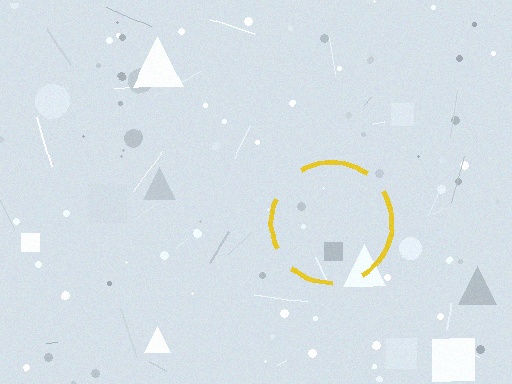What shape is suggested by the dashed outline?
The dashed outline suggests a circle.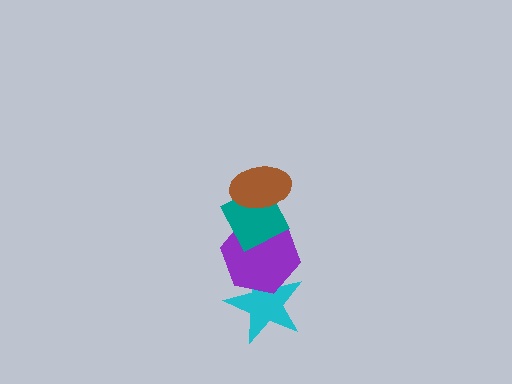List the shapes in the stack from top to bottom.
From top to bottom: the brown ellipse, the teal diamond, the purple hexagon, the cyan star.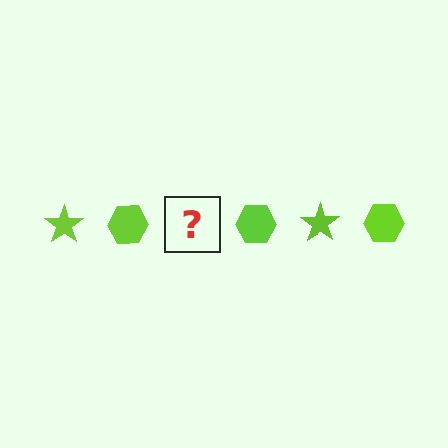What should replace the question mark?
The question mark should be replaced with a lime star.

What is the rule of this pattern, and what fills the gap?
The rule is that the pattern cycles through star, hexagon shapes in lime. The gap should be filled with a lime star.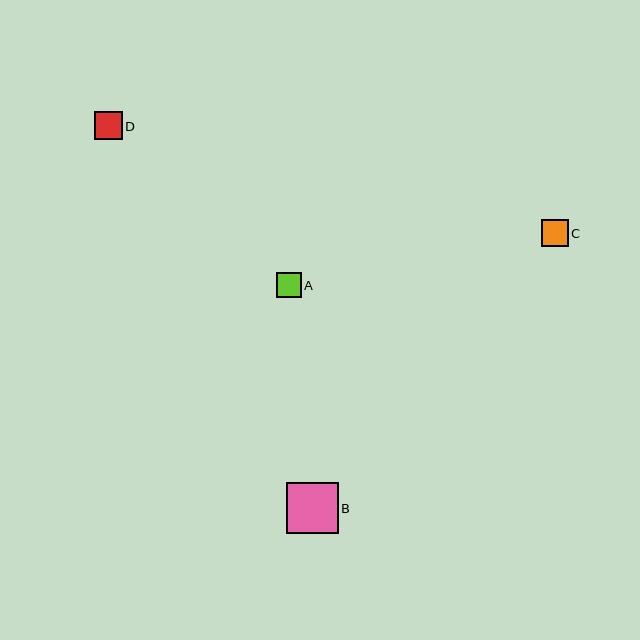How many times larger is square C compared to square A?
Square C is approximately 1.1 times the size of square A.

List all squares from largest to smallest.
From largest to smallest: B, D, C, A.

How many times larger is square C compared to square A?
Square C is approximately 1.1 times the size of square A.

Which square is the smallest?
Square A is the smallest with a size of approximately 24 pixels.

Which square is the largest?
Square B is the largest with a size of approximately 52 pixels.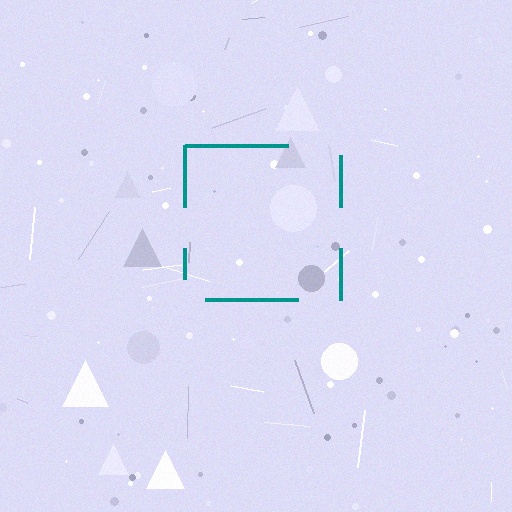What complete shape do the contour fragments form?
The contour fragments form a square.